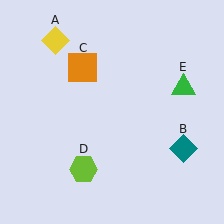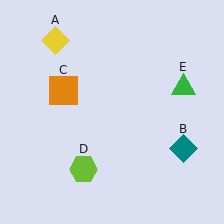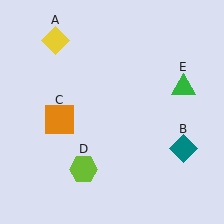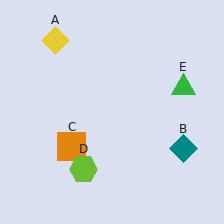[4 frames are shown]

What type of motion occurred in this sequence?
The orange square (object C) rotated counterclockwise around the center of the scene.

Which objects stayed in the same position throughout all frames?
Yellow diamond (object A) and teal diamond (object B) and lime hexagon (object D) and green triangle (object E) remained stationary.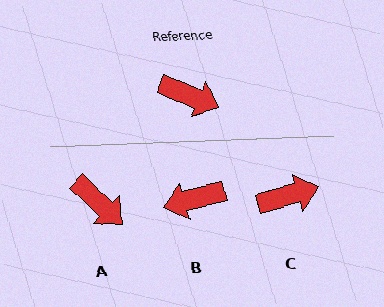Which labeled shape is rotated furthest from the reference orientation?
B, about 143 degrees away.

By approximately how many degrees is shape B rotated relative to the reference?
Approximately 143 degrees clockwise.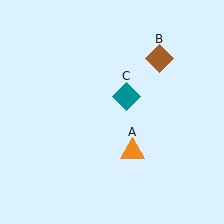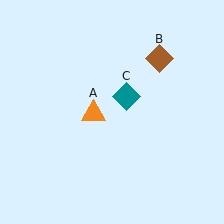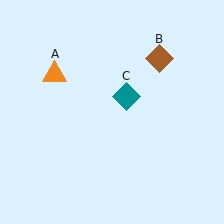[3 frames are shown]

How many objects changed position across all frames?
1 object changed position: orange triangle (object A).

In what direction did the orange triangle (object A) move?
The orange triangle (object A) moved up and to the left.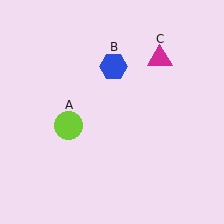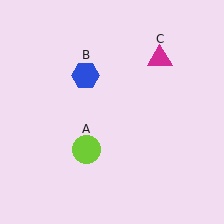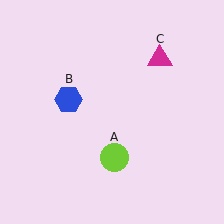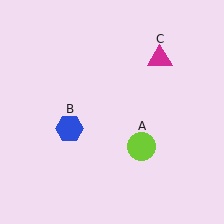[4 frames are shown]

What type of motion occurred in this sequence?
The lime circle (object A), blue hexagon (object B) rotated counterclockwise around the center of the scene.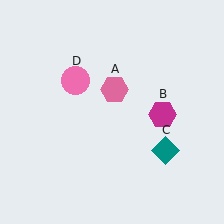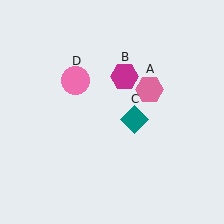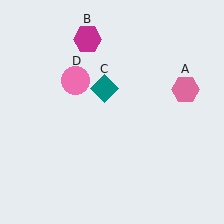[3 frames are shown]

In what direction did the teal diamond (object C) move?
The teal diamond (object C) moved up and to the left.